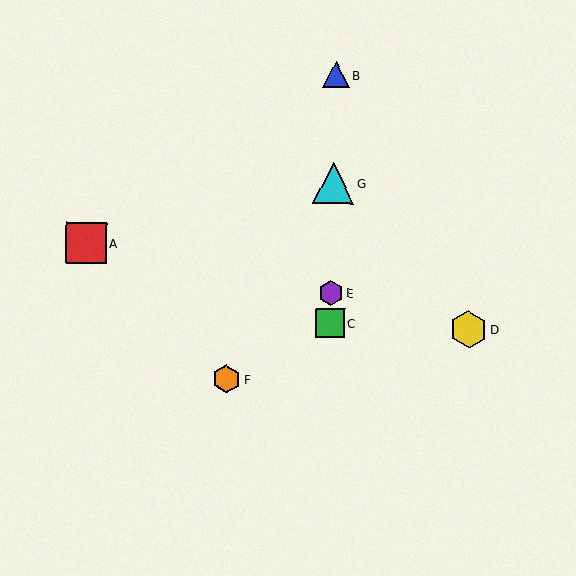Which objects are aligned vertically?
Objects B, C, E, G are aligned vertically.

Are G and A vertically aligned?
No, G is at x≈334 and A is at x≈86.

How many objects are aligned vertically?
4 objects (B, C, E, G) are aligned vertically.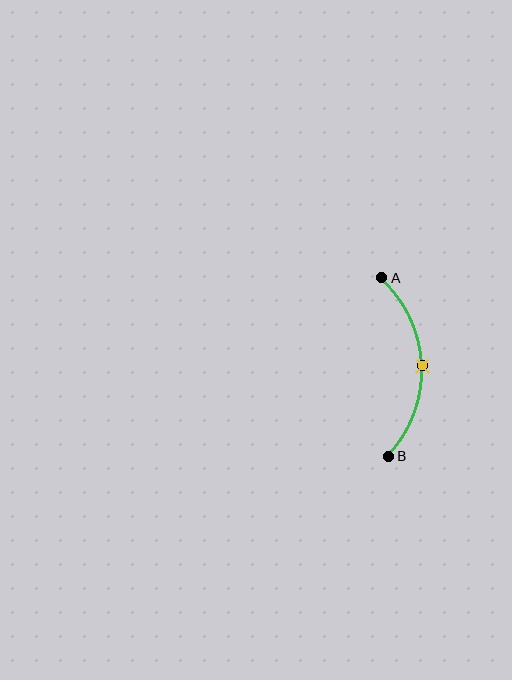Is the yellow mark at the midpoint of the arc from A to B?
Yes. The yellow mark lies on the arc at equal arc-length from both A and B — it is the arc midpoint.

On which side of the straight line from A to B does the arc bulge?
The arc bulges to the right of the straight line connecting A and B.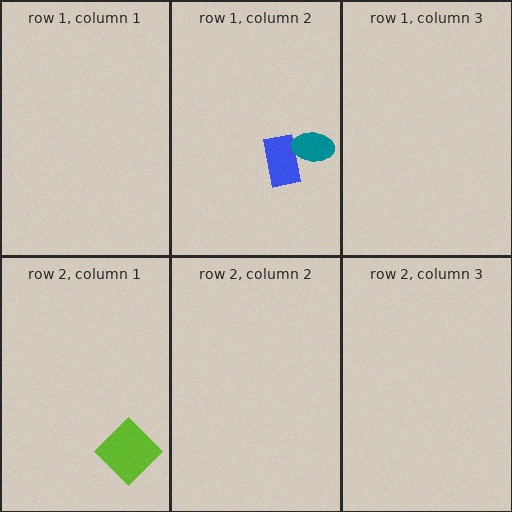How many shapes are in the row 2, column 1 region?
1.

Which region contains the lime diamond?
The row 2, column 1 region.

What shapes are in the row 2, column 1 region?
The lime diamond.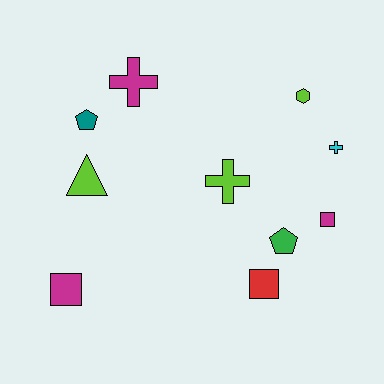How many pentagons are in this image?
There are 2 pentagons.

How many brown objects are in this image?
There are no brown objects.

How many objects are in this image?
There are 10 objects.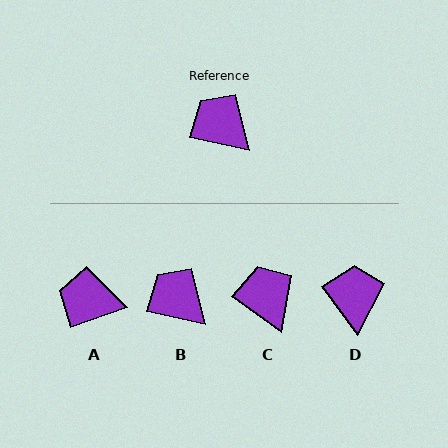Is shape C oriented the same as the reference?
No, it is off by about 24 degrees.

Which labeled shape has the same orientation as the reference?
B.